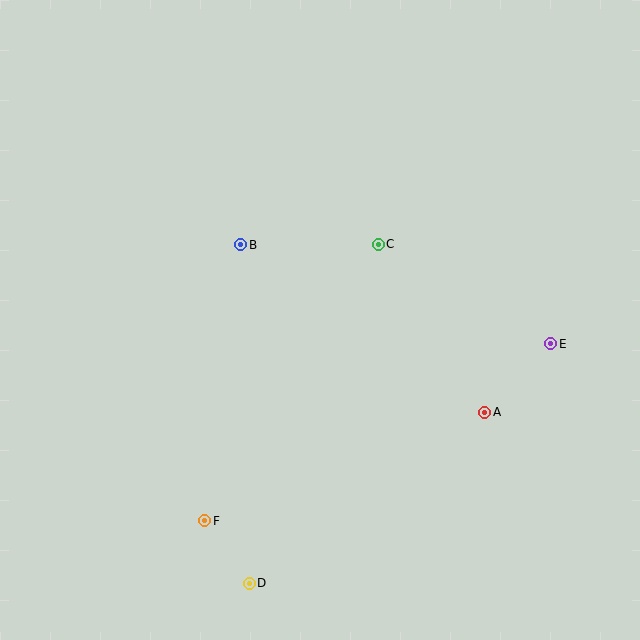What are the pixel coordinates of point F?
Point F is at (205, 521).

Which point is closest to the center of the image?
Point C at (378, 244) is closest to the center.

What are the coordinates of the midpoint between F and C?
The midpoint between F and C is at (292, 382).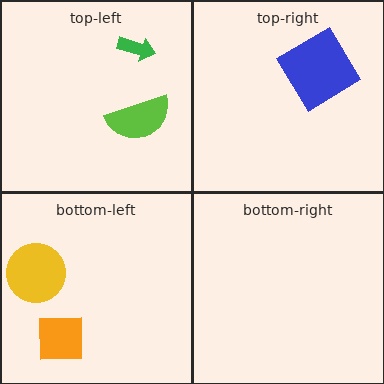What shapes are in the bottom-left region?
The yellow circle, the orange square.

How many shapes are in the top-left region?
2.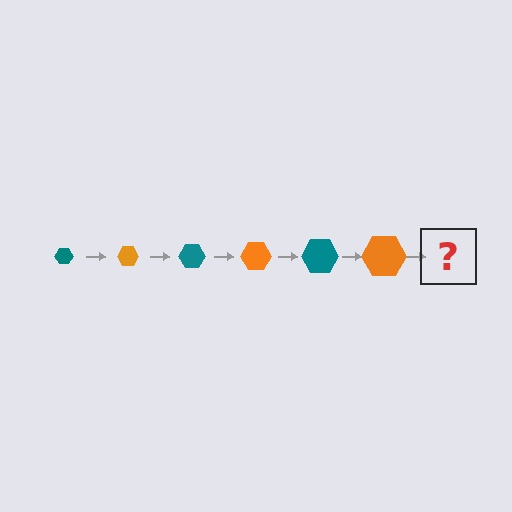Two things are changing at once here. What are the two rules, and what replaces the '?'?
The two rules are that the hexagon grows larger each step and the color cycles through teal and orange. The '?' should be a teal hexagon, larger than the previous one.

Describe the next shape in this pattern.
It should be a teal hexagon, larger than the previous one.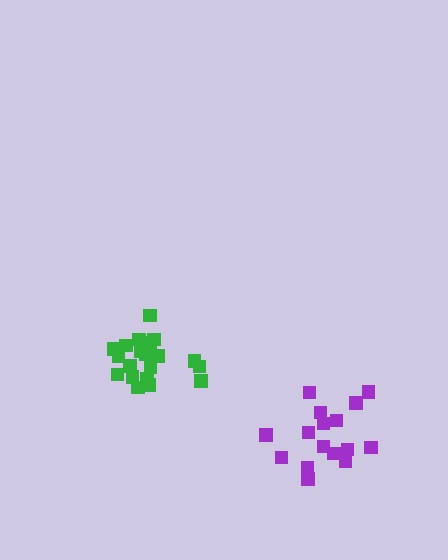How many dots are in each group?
Group 1: 16 dots, Group 2: 20 dots (36 total).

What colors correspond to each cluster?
The clusters are colored: purple, green.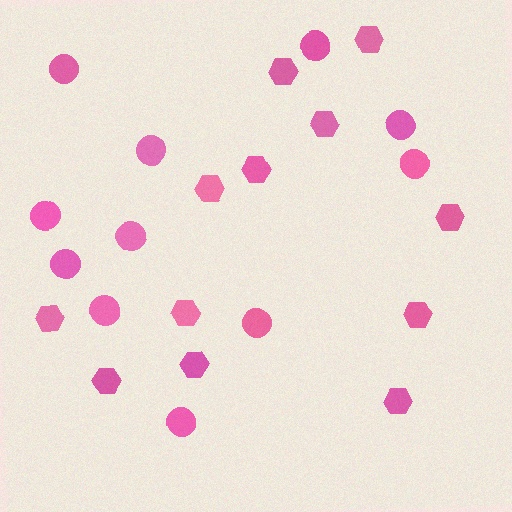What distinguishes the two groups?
There are 2 groups: one group of circles (11) and one group of hexagons (12).